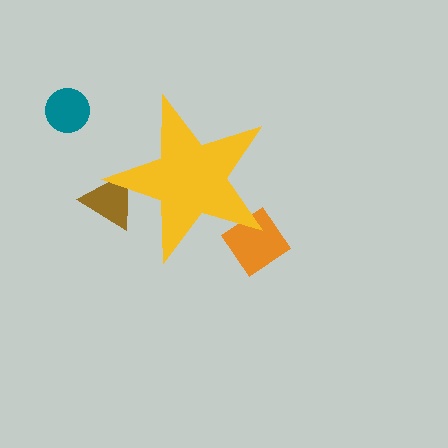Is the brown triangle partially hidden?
Yes, the brown triangle is partially hidden behind the yellow star.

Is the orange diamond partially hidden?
Yes, the orange diamond is partially hidden behind the yellow star.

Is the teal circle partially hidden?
No, the teal circle is fully visible.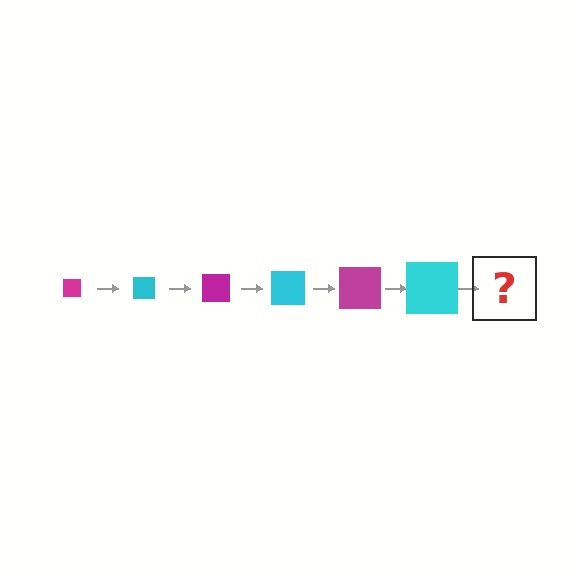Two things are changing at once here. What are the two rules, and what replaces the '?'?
The two rules are that the square grows larger each step and the color cycles through magenta and cyan. The '?' should be a magenta square, larger than the previous one.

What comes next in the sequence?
The next element should be a magenta square, larger than the previous one.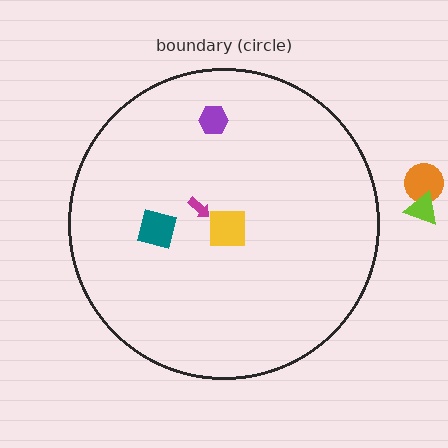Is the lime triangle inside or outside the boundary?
Outside.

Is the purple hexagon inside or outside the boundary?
Inside.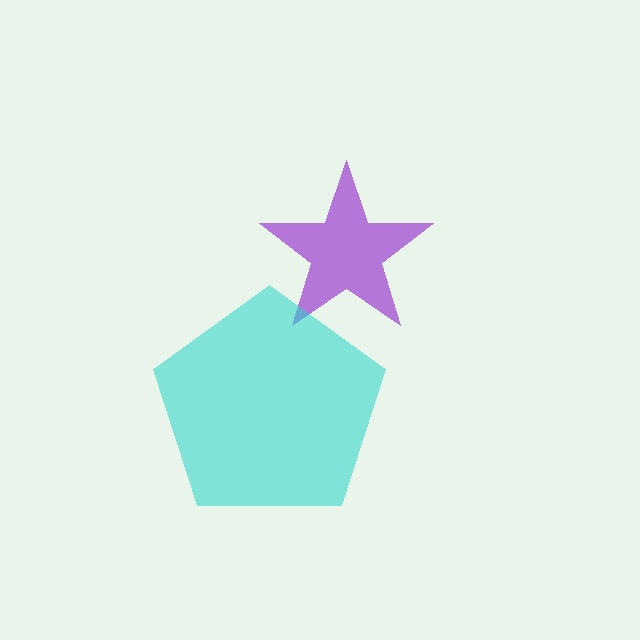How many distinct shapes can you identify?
There are 2 distinct shapes: a purple star, a cyan pentagon.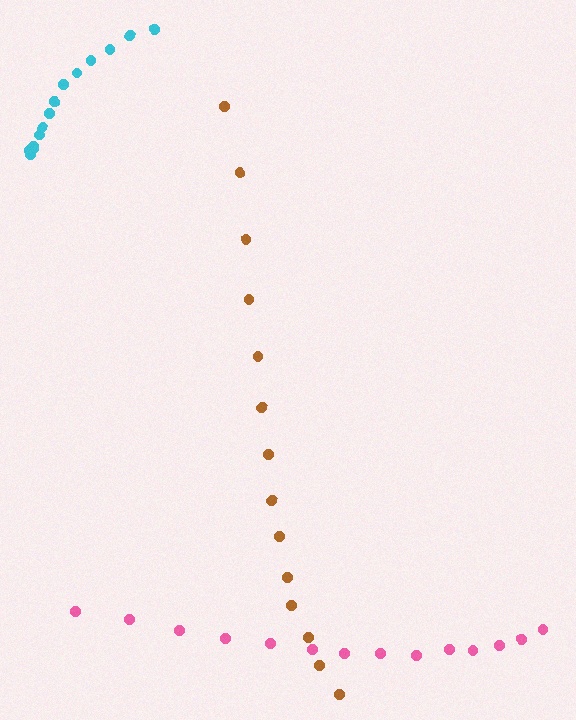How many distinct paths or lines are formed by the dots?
There are 3 distinct paths.